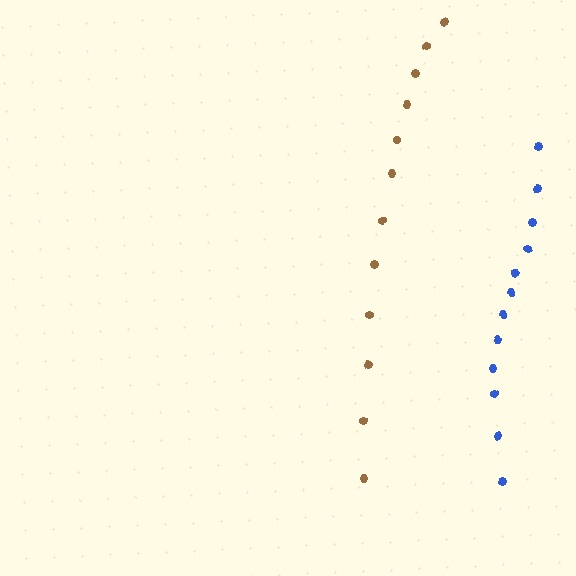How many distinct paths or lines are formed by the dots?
There are 2 distinct paths.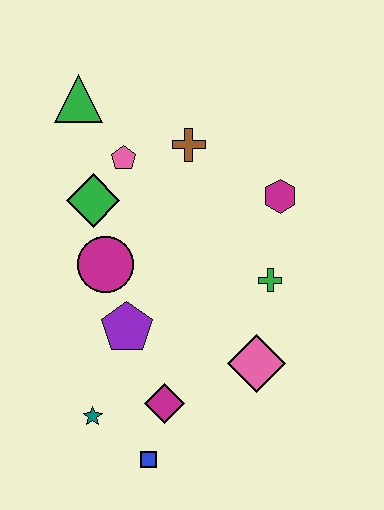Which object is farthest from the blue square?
The green triangle is farthest from the blue square.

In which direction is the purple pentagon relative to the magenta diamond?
The purple pentagon is above the magenta diamond.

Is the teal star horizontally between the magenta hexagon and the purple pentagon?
No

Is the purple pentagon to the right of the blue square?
No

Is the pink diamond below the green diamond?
Yes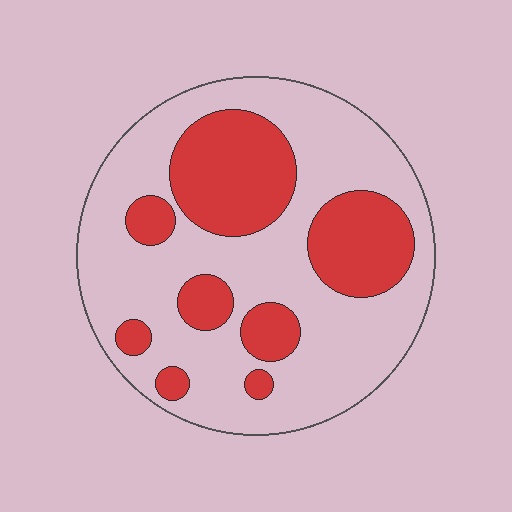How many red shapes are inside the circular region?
8.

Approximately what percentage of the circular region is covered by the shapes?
Approximately 30%.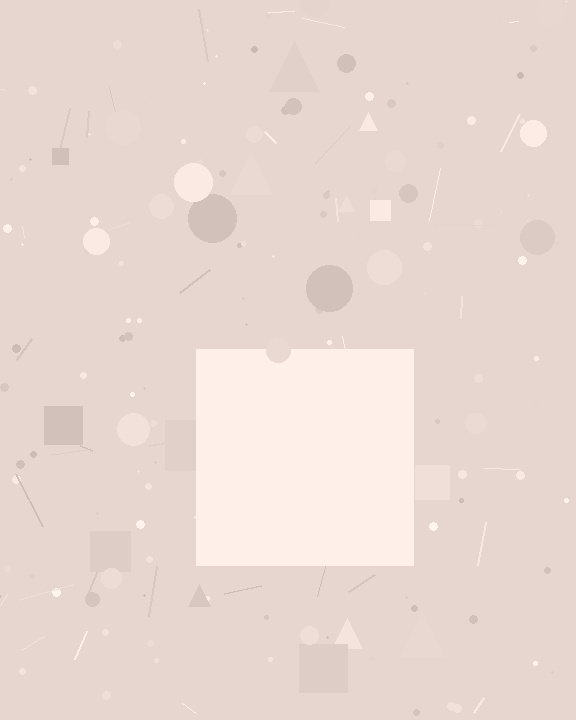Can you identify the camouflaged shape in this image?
The camouflaged shape is a square.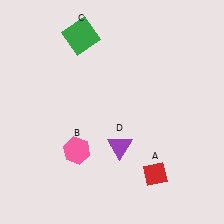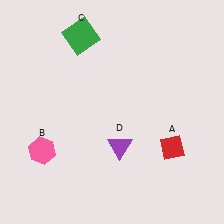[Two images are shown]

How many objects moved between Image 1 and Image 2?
2 objects moved between the two images.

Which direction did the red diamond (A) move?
The red diamond (A) moved up.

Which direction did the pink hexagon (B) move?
The pink hexagon (B) moved left.